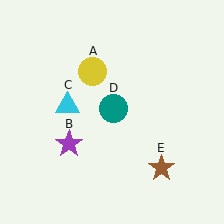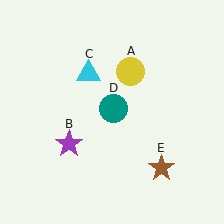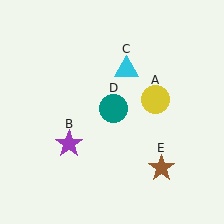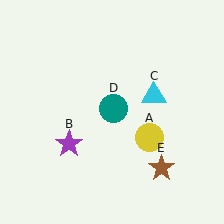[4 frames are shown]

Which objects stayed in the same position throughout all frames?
Purple star (object B) and teal circle (object D) and brown star (object E) remained stationary.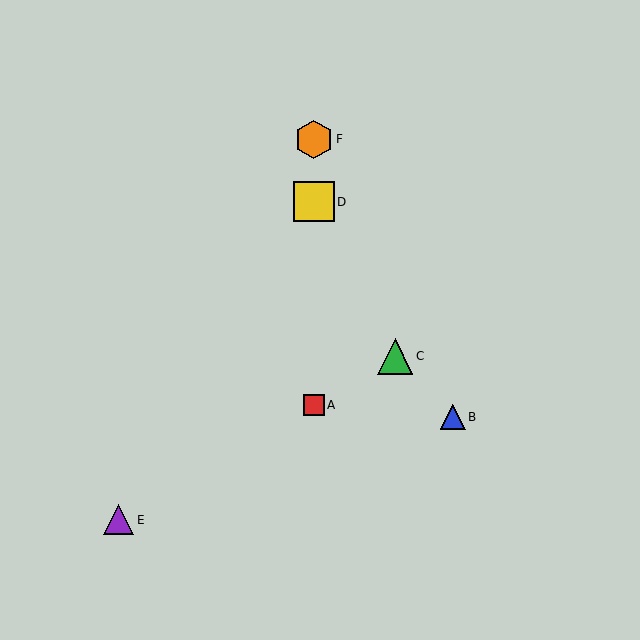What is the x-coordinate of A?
Object A is at x≈314.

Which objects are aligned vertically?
Objects A, D, F are aligned vertically.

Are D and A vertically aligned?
Yes, both are at x≈314.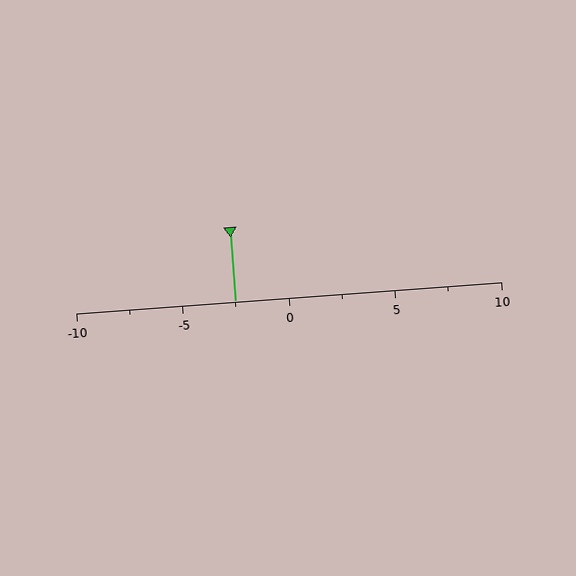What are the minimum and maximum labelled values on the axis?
The axis runs from -10 to 10.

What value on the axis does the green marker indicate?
The marker indicates approximately -2.5.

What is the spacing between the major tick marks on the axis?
The major ticks are spaced 5 apart.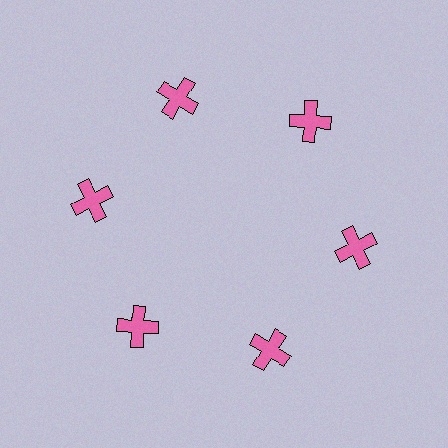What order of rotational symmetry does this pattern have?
This pattern has 6-fold rotational symmetry.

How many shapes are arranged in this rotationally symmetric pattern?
There are 6 shapes, arranged in 6 groups of 1.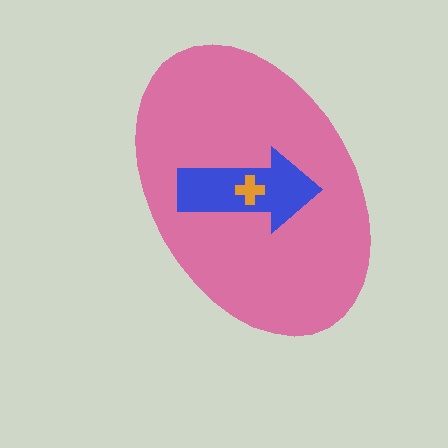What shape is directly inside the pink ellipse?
The blue arrow.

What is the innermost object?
The orange cross.